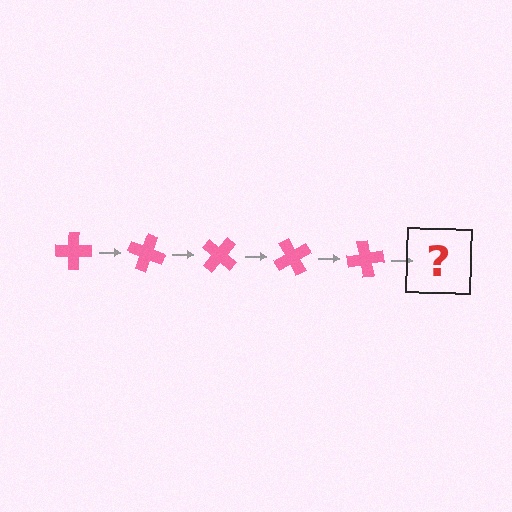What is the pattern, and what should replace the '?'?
The pattern is that the cross rotates 20 degrees each step. The '?' should be a pink cross rotated 100 degrees.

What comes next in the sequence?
The next element should be a pink cross rotated 100 degrees.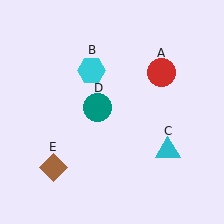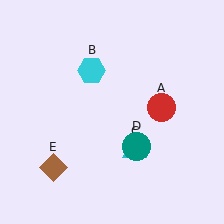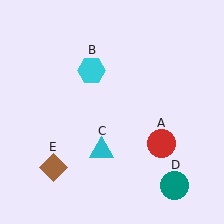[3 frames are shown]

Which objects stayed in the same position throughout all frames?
Cyan hexagon (object B) and brown diamond (object E) remained stationary.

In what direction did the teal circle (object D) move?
The teal circle (object D) moved down and to the right.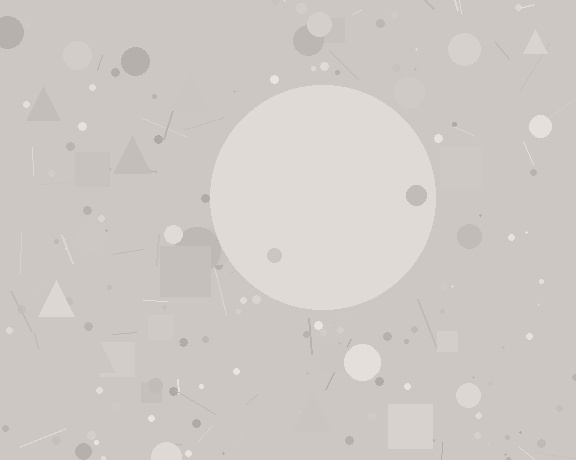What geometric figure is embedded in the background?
A circle is embedded in the background.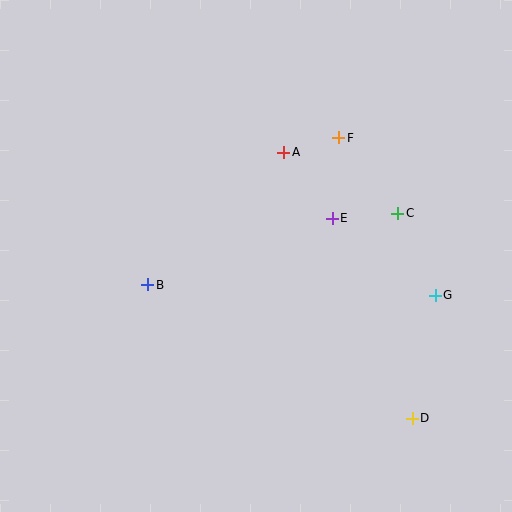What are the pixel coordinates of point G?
Point G is at (435, 295).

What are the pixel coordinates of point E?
Point E is at (332, 219).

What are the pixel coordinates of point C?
Point C is at (398, 213).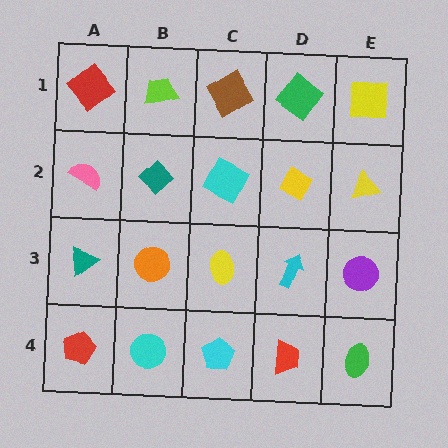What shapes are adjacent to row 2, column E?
A yellow square (row 1, column E), a purple circle (row 3, column E), a yellow diamond (row 2, column D).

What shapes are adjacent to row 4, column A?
A teal triangle (row 3, column A), a cyan circle (row 4, column B).